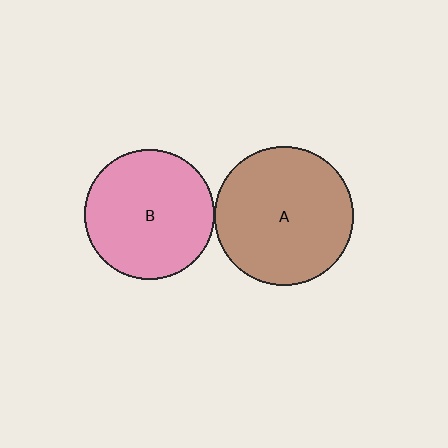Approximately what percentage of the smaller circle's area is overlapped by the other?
Approximately 5%.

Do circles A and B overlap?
Yes.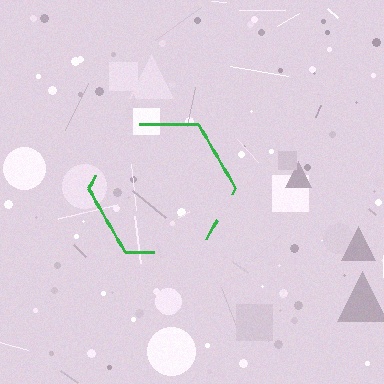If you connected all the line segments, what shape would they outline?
They would outline a hexagon.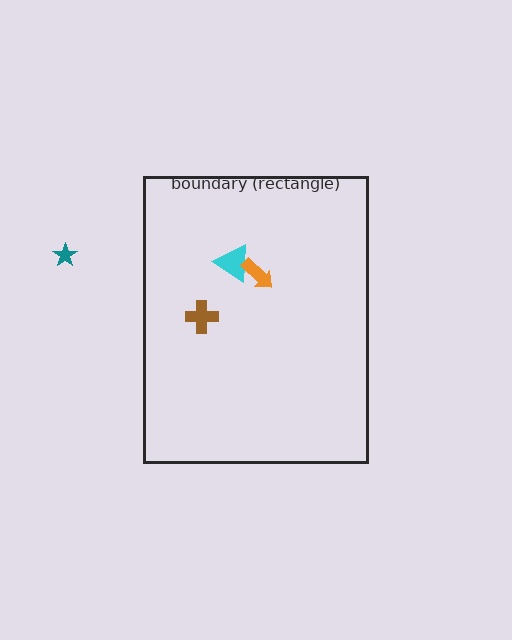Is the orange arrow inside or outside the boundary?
Inside.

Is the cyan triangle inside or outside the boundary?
Inside.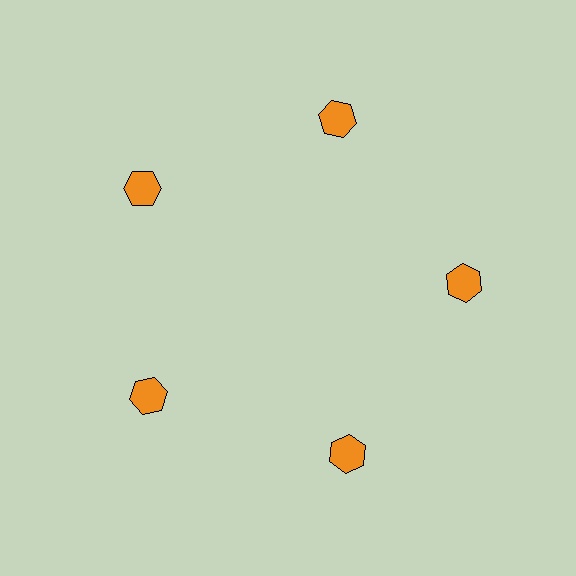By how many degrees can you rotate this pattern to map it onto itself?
The pattern maps onto itself every 72 degrees of rotation.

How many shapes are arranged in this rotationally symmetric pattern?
There are 5 shapes, arranged in 5 groups of 1.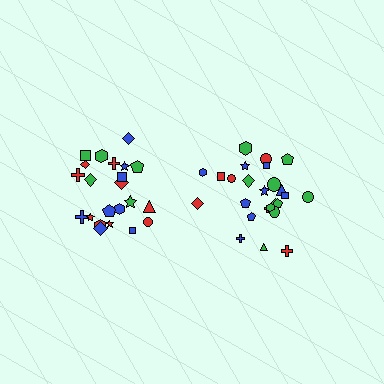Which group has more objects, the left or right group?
The right group.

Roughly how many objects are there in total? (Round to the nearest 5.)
Roughly 45 objects in total.